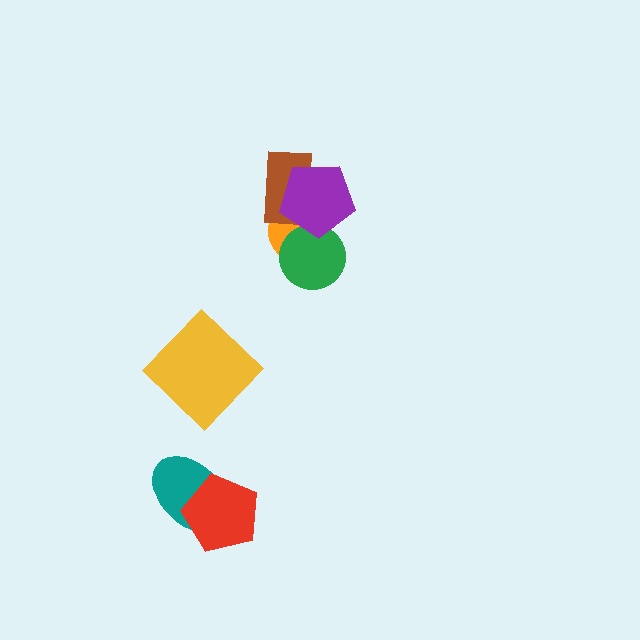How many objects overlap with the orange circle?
3 objects overlap with the orange circle.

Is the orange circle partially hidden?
Yes, it is partially covered by another shape.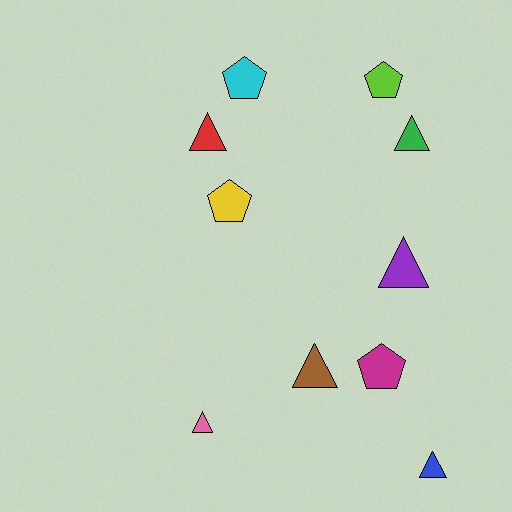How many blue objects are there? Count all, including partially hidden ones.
There is 1 blue object.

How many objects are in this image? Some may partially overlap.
There are 10 objects.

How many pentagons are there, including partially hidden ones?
There are 4 pentagons.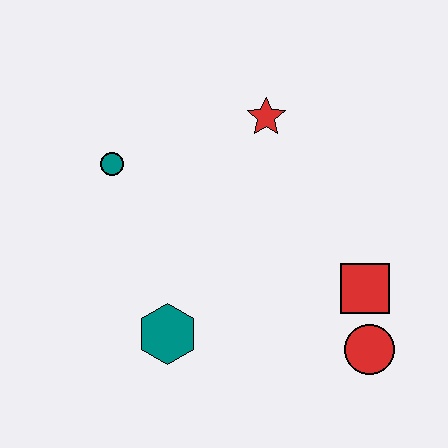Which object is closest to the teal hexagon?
The teal circle is closest to the teal hexagon.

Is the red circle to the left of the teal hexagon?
No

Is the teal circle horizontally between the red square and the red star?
No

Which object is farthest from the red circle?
The teal circle is farthest from the red circle.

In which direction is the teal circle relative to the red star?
The teal circle is to the left of the red star.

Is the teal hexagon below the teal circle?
Yes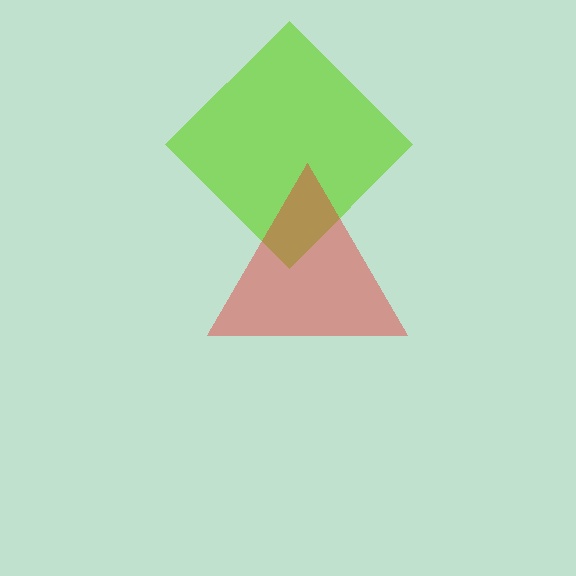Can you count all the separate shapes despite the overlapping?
Yes, there are 2 separate shapes.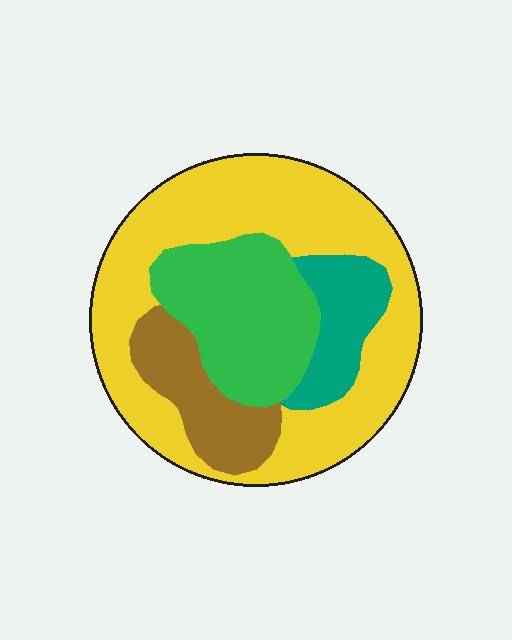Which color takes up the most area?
Yellow, at roughly 55%.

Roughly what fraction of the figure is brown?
Brown takes up less than a sixth of the figure.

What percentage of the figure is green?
Green covers 23% of the figure.